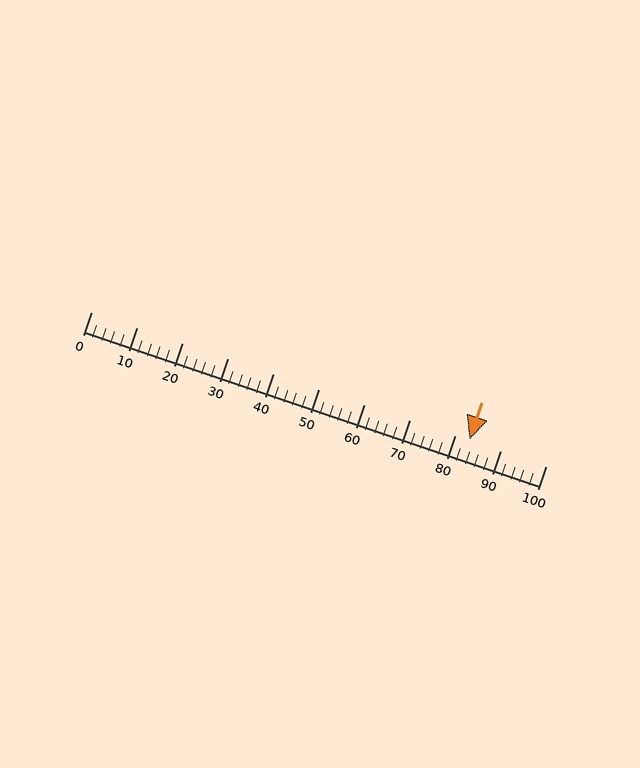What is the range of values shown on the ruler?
The ruler shows values from 0 to 100.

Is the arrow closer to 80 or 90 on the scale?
The arrow is closer to 80.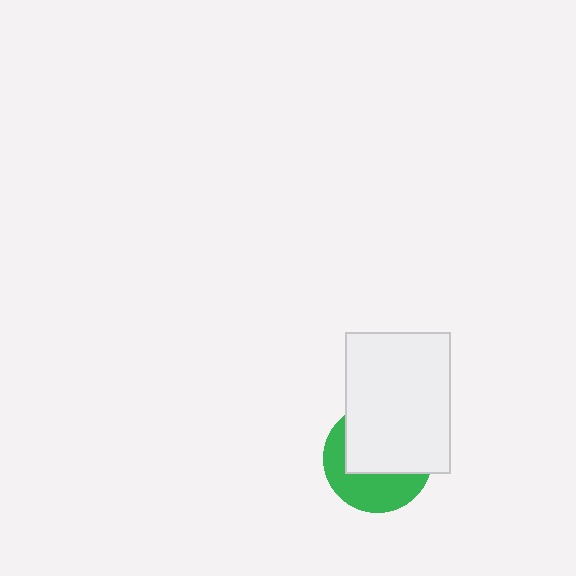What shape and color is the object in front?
The object in front is a white rectangle.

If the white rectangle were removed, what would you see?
You would see the complete green circle.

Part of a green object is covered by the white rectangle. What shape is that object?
It is a circle.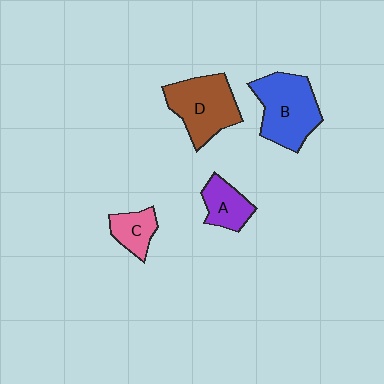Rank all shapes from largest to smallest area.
From largest to smallest: B (blue), D (brown), A (purple), C (pink).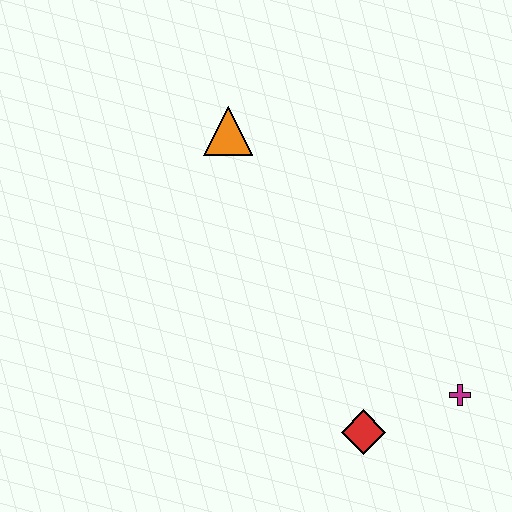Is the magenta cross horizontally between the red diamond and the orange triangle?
No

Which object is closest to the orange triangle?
The red diamond is closest to the orange triangle.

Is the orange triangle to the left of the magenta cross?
Yes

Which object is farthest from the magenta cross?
The orange triangle is farthest from the magenta cross.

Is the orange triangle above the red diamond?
Yes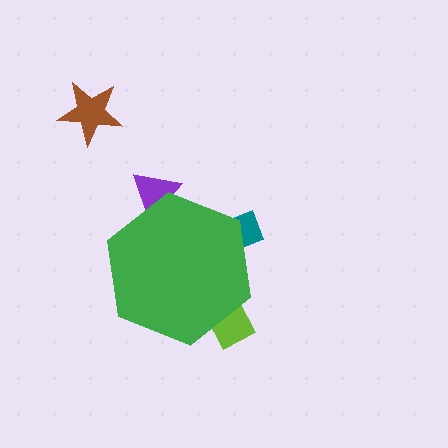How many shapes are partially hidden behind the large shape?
3 shapes are partially hidden.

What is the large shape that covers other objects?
A green hexagon.